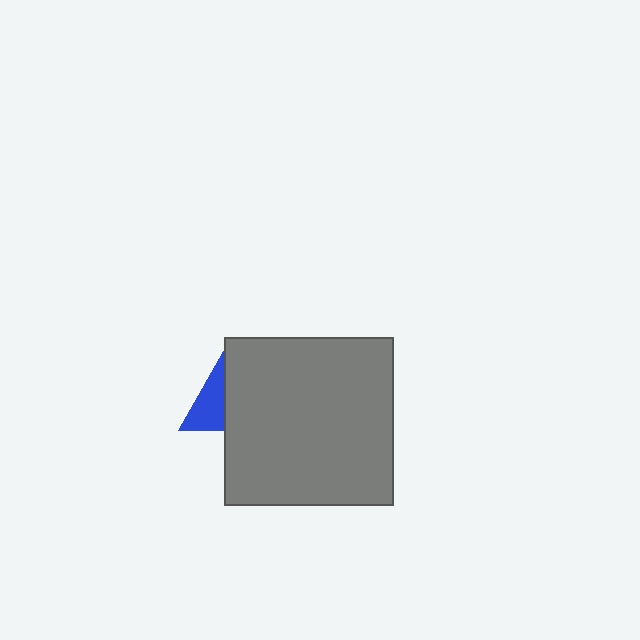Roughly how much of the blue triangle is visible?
A small part of it is visible (roughly 36%).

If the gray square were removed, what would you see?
You would see the complete blue triangle.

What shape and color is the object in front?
The object in front is a gray square.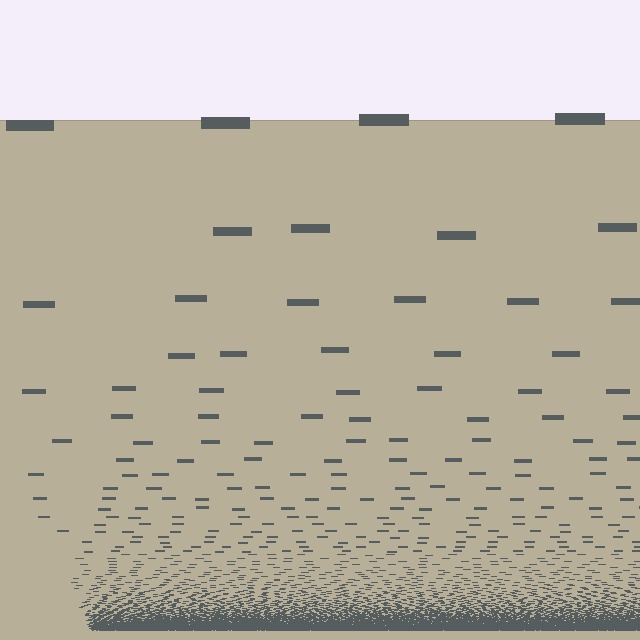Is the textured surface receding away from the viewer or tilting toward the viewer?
The surface appears to tilt toward the viewer. Texture elements get larger and sparser toward the top.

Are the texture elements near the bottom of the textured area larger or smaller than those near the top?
Smaller. The gradient is inverted — elements near the bottom are smaller and denser.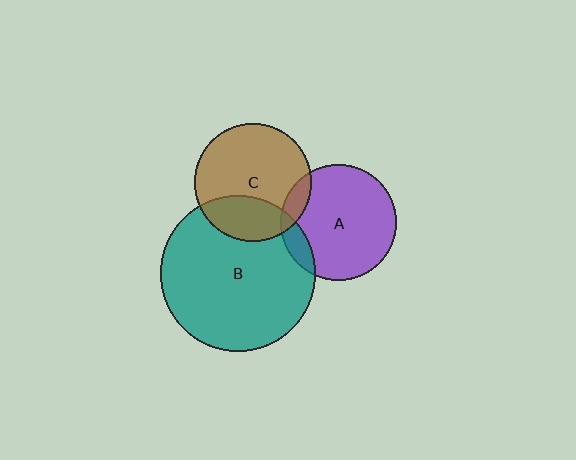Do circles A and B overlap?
Yes.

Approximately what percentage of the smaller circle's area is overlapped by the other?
Approximately 10%.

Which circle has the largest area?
Circle B (teal).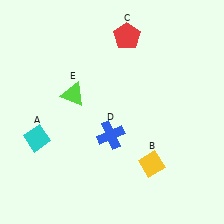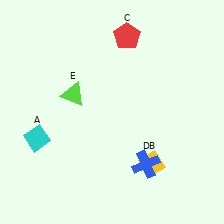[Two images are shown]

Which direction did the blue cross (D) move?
The blue cross (D) moved right.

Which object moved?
The blue cross (D) moved right.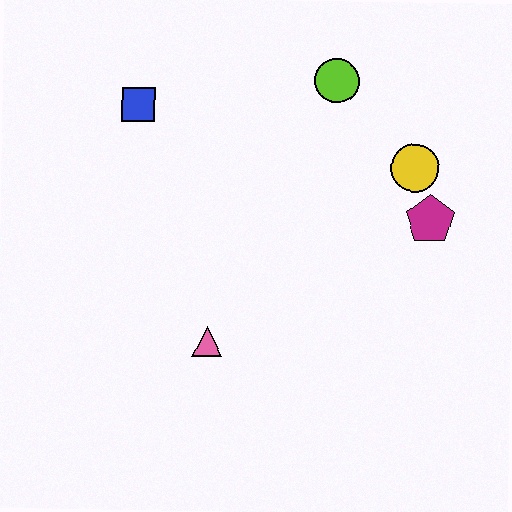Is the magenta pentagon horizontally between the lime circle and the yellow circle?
No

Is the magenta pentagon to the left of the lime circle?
No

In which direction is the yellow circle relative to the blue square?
The yellow circle is to the right of the blue square.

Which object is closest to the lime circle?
The yellow circle is closest to the lime circle.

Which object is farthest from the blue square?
The magenta pentagon is farthest from the blue square.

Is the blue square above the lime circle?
No